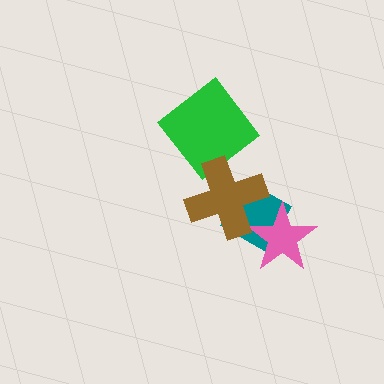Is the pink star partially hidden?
Yes, it is partially covered by another shape.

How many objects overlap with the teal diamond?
2 objects overlap with the teal diamond.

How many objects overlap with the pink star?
2 objects overlap with the pink star.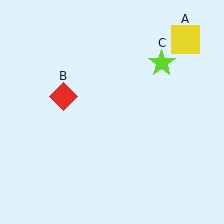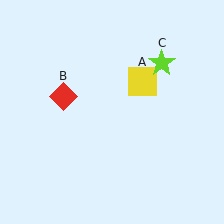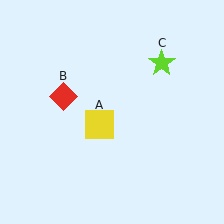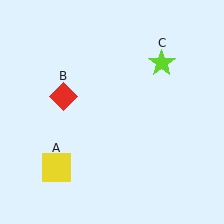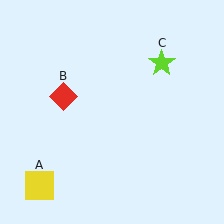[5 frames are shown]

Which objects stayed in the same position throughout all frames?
Red diamond (object B) and lime star (object C) remained stationary.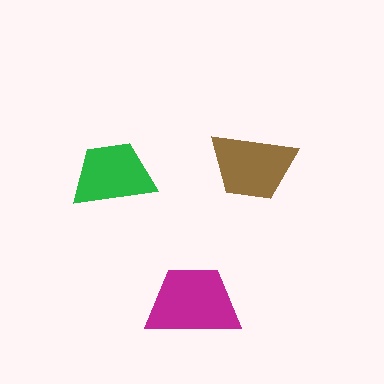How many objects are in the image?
There are 3 objects in the image.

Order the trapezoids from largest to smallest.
the magenta one, the brown one, the green one.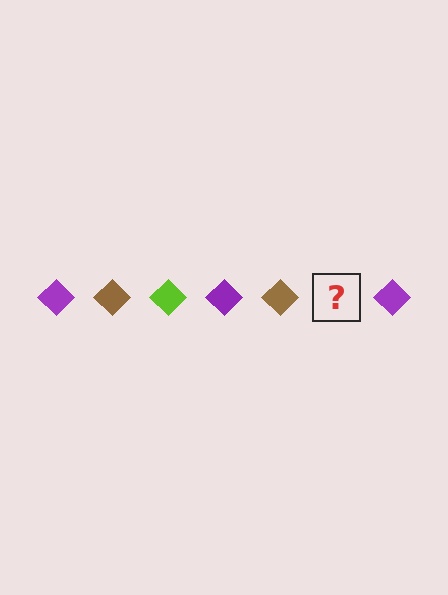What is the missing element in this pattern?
The missing element is a lime diamond.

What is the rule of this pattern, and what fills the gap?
The rule is that the pattern cycles through purple, brown, lime diamonds. The gap should be filled with a lime diamond.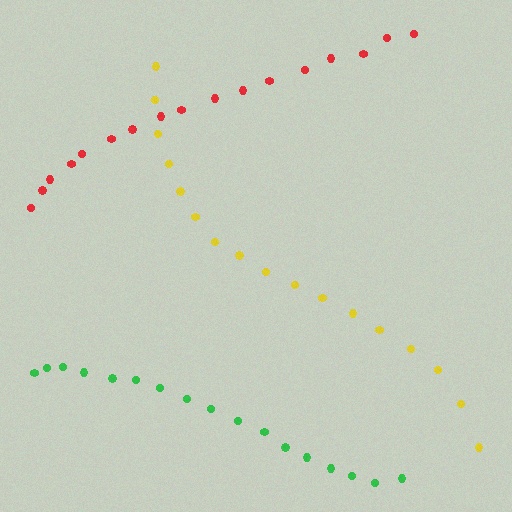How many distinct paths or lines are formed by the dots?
There are 3 distinct paths.